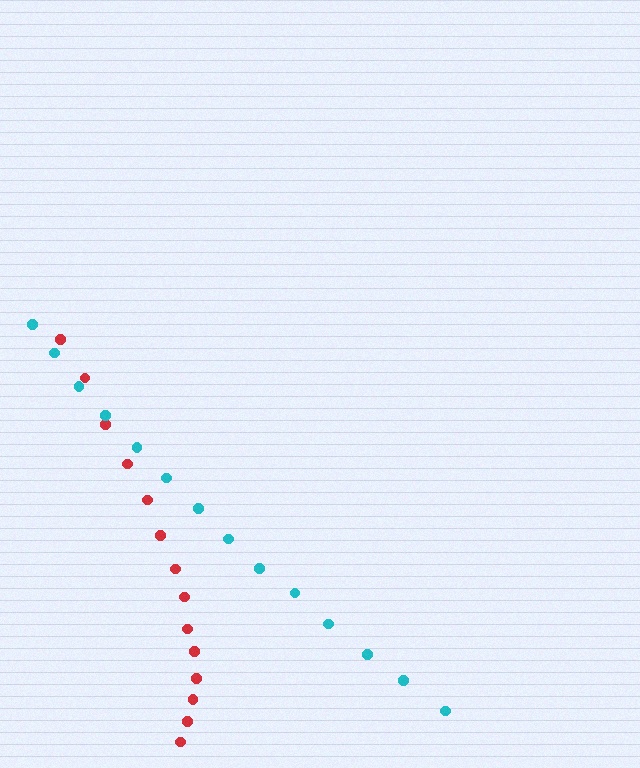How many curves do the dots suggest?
There are 2 distinct paths.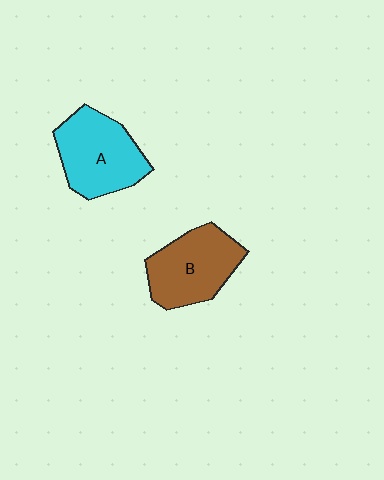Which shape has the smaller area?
Shape B (brown).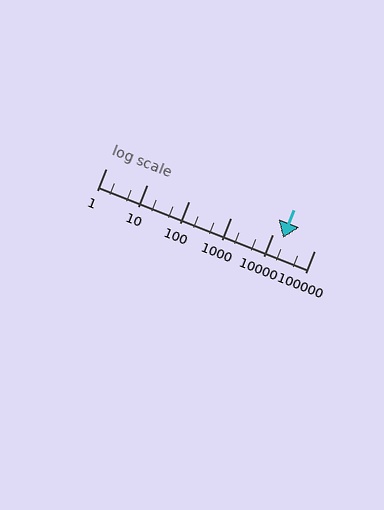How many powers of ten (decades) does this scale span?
The scale spans 5 decades, from 1 to 100000.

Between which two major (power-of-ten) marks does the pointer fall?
The pointer is between 10000 and 100000.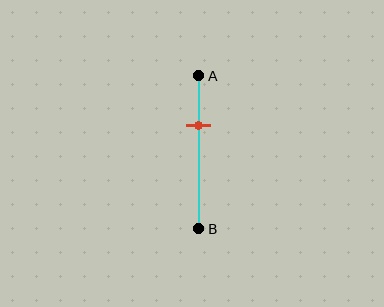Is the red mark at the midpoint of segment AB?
No, the mark is at about 30% from A, not at the 50% midpoint.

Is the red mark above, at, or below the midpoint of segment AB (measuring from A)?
The red mark is above the midpoint of segment AB.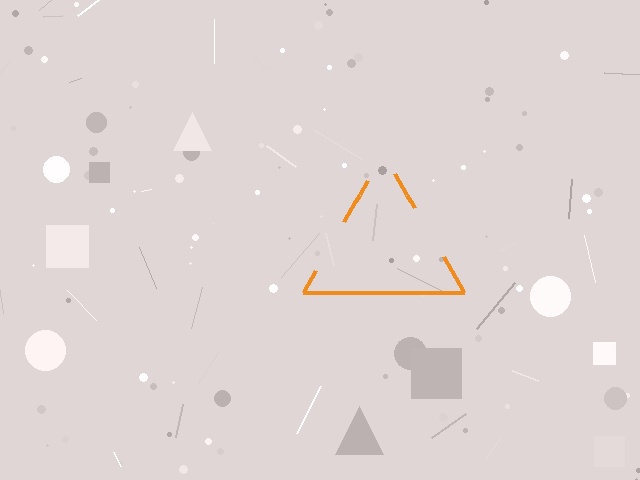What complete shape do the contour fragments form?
The contour fragments form a triangle.